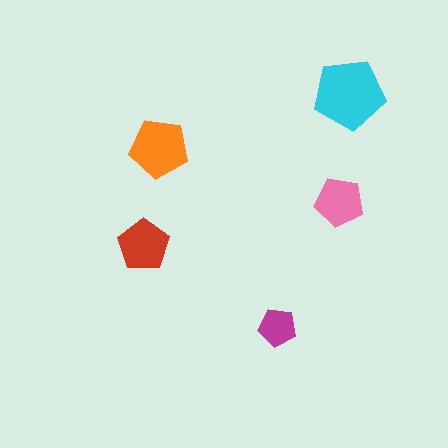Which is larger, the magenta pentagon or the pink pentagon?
The pink one.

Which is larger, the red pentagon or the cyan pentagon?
The cyan one.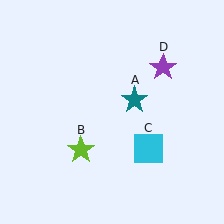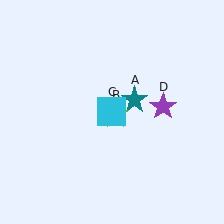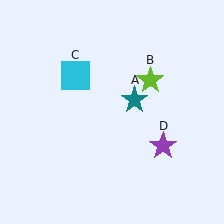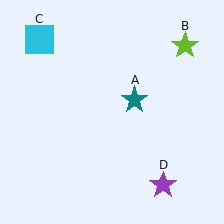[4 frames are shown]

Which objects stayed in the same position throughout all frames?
Teal star (object A) remained stationary.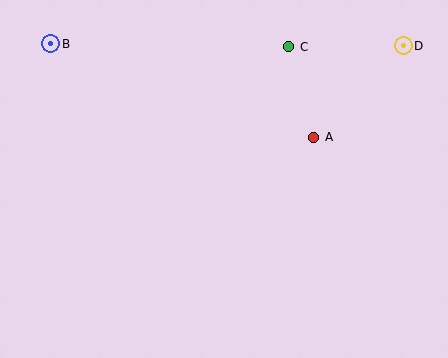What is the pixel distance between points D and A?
The distance between D and A is 128 pixels.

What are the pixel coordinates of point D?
Point D is at (403, 46).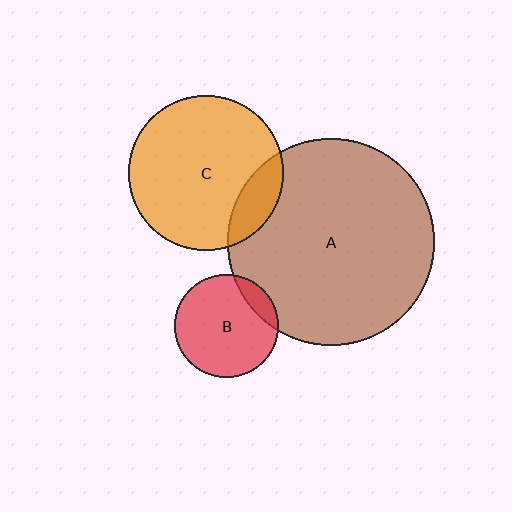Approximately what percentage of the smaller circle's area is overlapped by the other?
Approximately 15%.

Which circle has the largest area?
Circle A (brown).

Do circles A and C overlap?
Yes.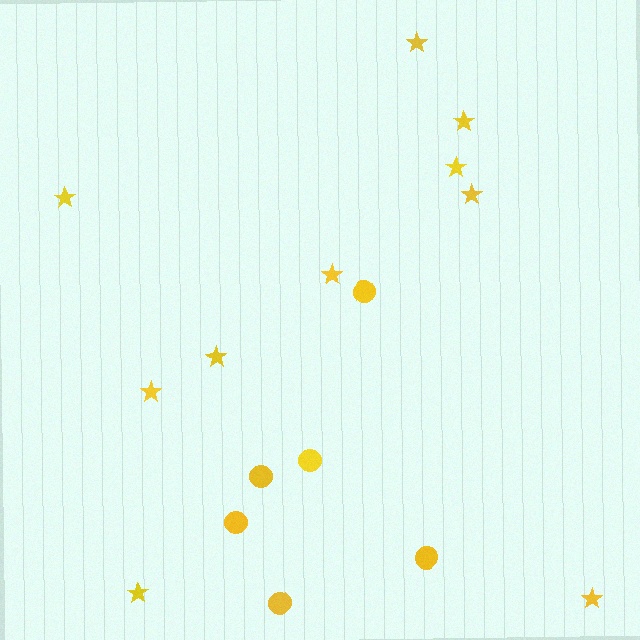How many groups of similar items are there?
There are 2 groups: one group of circles (6) and one group of stars (10).